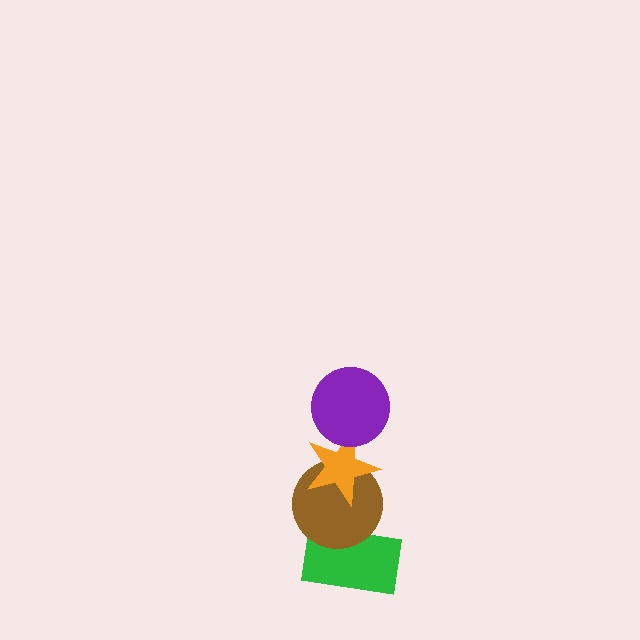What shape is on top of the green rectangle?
The brown circle is on top of the green rectangle.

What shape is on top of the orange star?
The purple circle is on top of the orange star.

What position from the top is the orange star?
The orange star is 2nd from the top.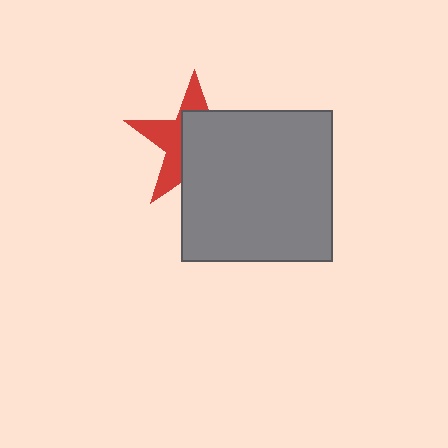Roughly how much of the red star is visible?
A small part of it is visible (roughly 41%).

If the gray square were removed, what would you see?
You would see the complete red star.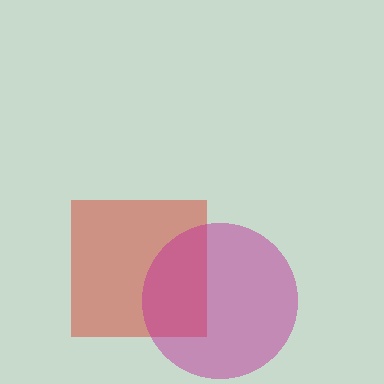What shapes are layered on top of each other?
The layered shapes are: a red square, a magenta circle.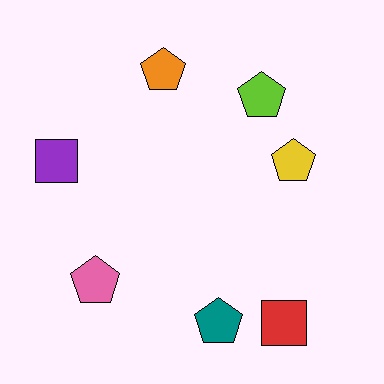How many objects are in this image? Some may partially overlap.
There are 7 objects.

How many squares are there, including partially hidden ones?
There are 2 squares.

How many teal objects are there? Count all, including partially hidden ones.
There is 1 teal object.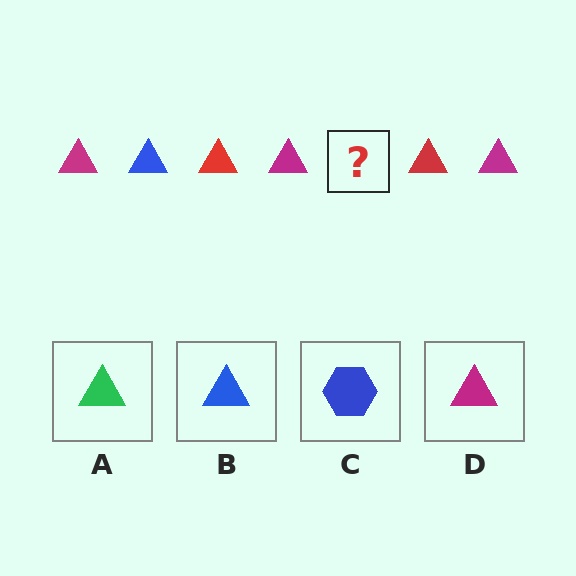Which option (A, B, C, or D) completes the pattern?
B.